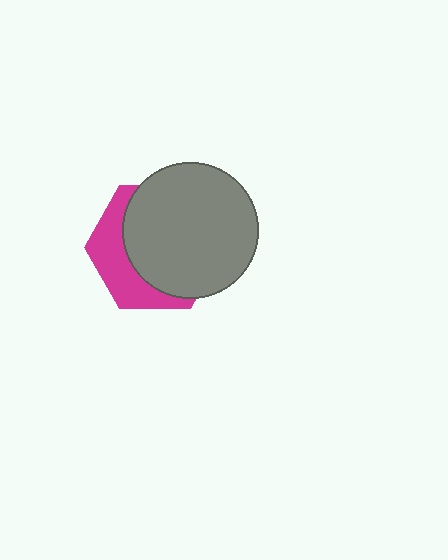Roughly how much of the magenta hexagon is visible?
A small part of it is visible (roughly 34%).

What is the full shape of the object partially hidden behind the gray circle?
The partially hidden object is a magenta hexagon.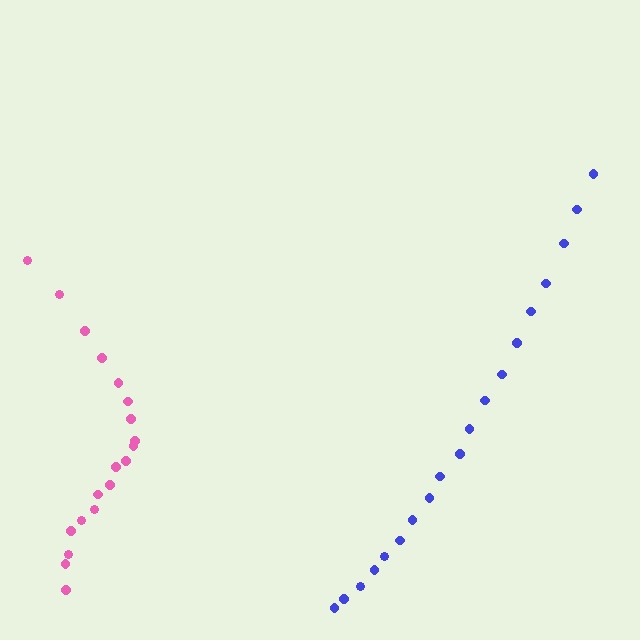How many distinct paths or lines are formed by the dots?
There are 2 distinct paths.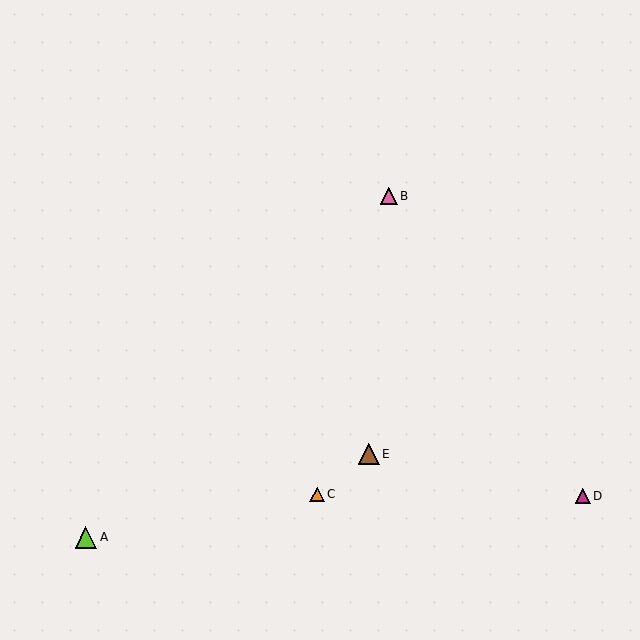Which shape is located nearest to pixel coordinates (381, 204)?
The pink triangle (labeled B) at (389, 196) is nearest to that location.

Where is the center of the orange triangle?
The center of the orange triangle is at (317, 494).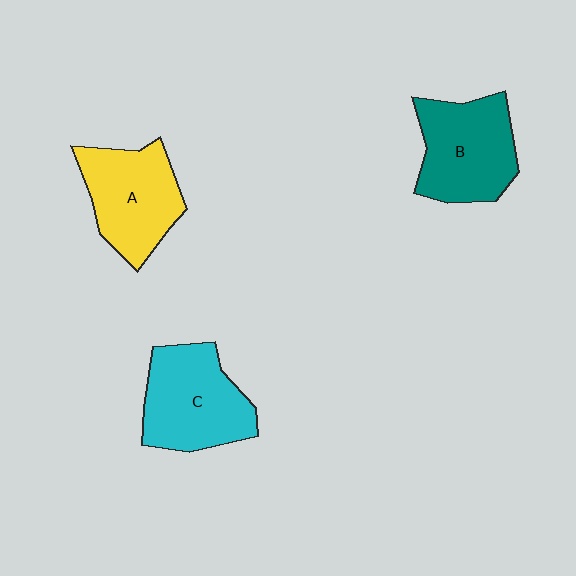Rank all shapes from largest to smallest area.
From largest to smallest: C (cyan), B (teal), A (yellow).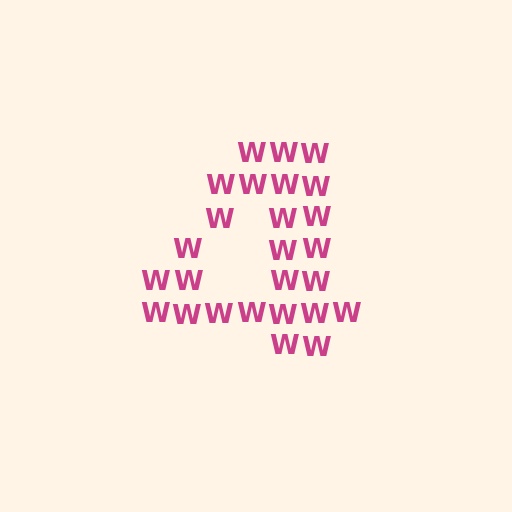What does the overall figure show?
The overall figure shows the digit 4.